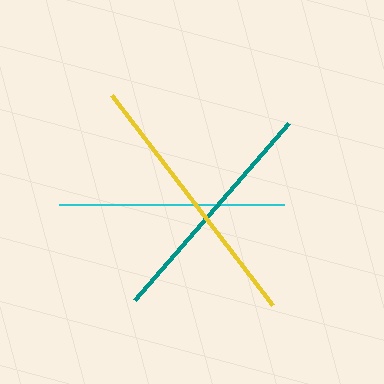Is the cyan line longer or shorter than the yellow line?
The yellow line is longer than the cyan line.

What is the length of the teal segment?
The teal segment is approximately 234 pixels long.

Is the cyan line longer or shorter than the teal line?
The teal line is longer than the cyan line.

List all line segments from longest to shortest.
From longest to shortest: yellow, teal, cyan.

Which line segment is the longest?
The yellow line is the longest at approximately 265 pixels.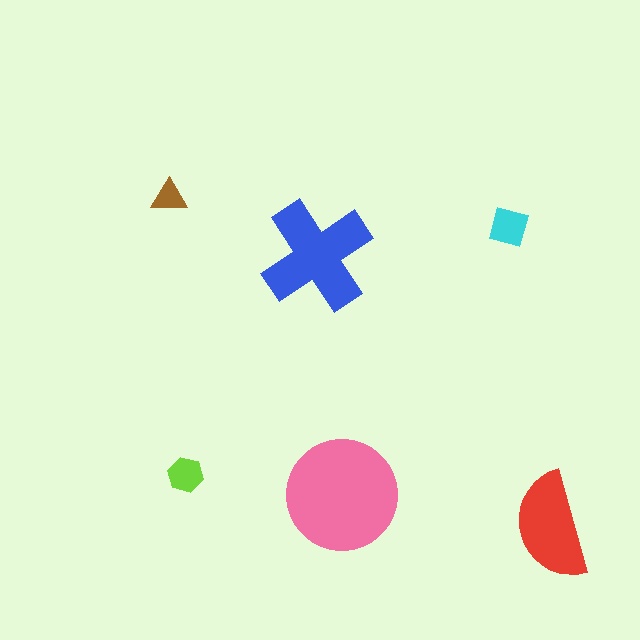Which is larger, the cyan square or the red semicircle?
The red semicircle.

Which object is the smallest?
The brown triangle.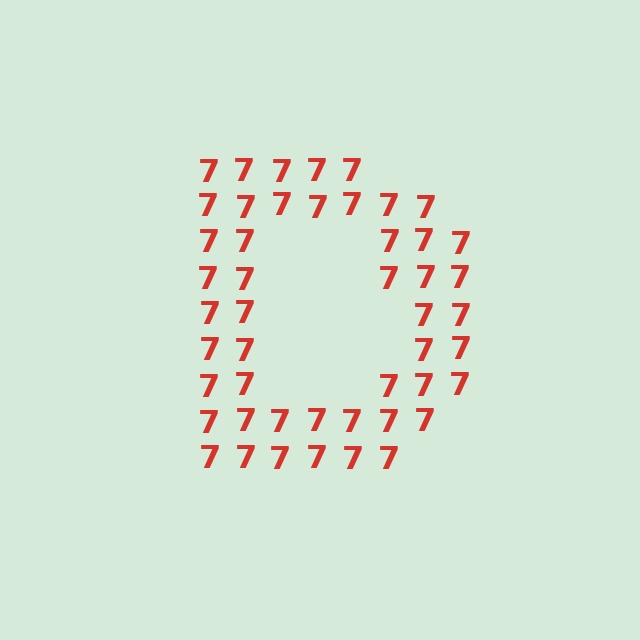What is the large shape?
The large shape is the letter D.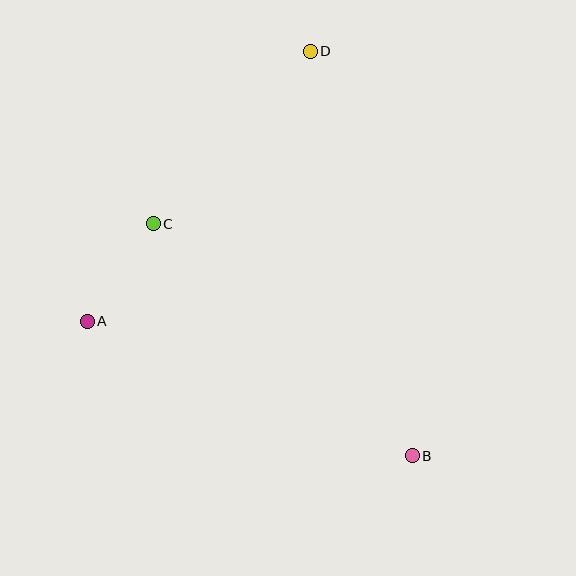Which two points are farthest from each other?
Points B and D are farthest from each other.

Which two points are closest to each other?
Points A and C are closest to each other.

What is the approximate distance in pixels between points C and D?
The distance between C and D is approximately 233 pixels.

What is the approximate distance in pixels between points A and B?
The distance between A and B is approximately 351 pixels.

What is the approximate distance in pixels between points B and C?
The distance between B and C is approximately 348 pixels.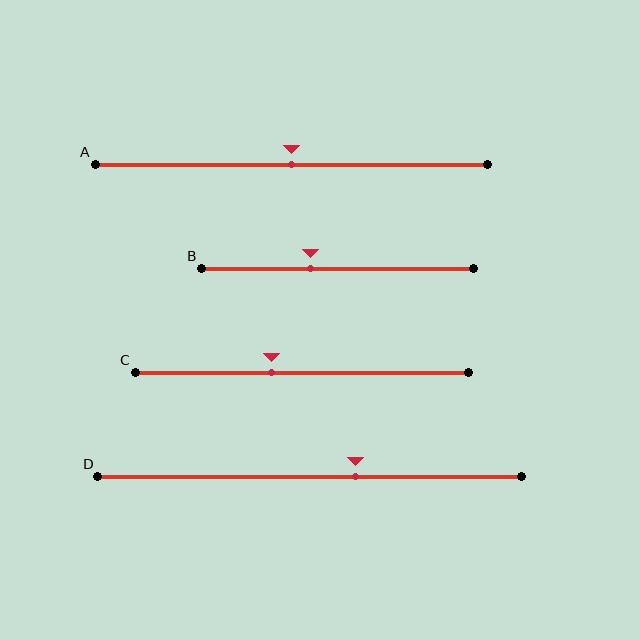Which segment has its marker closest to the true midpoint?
Segment A has its marker closest to the true midpoint.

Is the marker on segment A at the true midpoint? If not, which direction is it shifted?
Yes, the marker on segment A is at the true midpoint.